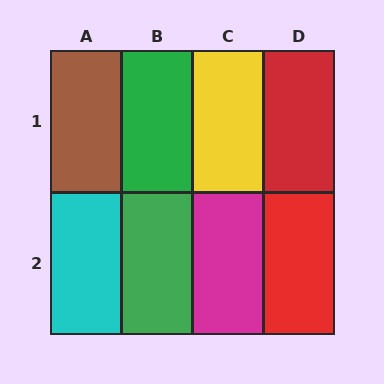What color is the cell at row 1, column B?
Green.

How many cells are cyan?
1 cell is cyan.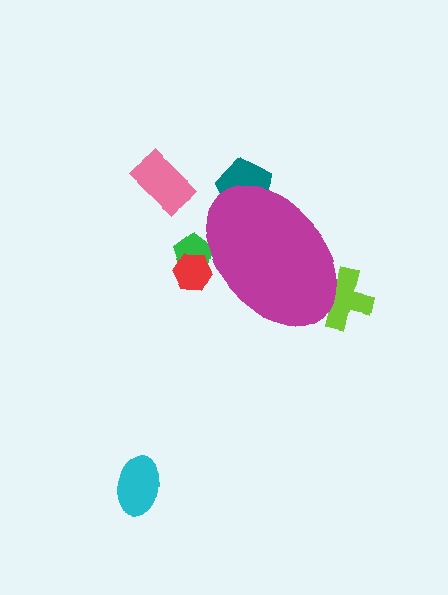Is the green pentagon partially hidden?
Yes, the green pentagon is partially hidden behind the magenta ellipse.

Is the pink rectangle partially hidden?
No, the pink rectangle is fully visible.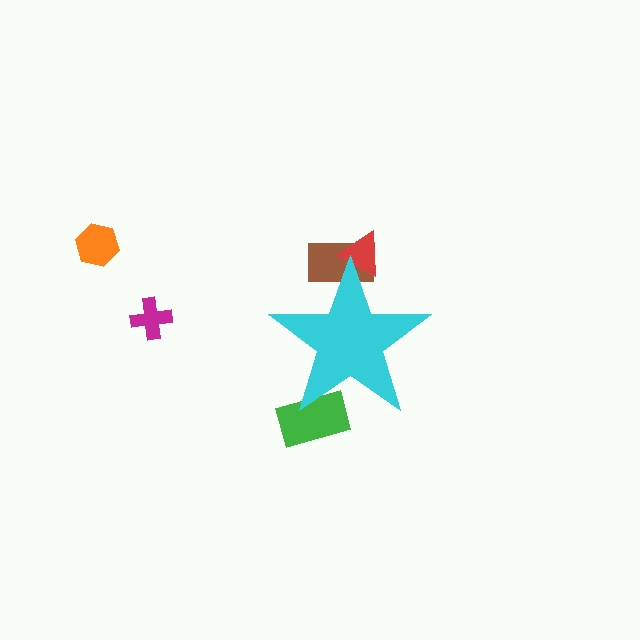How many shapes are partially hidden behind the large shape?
3 shapes are partially hidden.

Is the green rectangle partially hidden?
Yes, the green rectangle is partially hidden behind the cyan star.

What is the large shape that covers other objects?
A cyan star.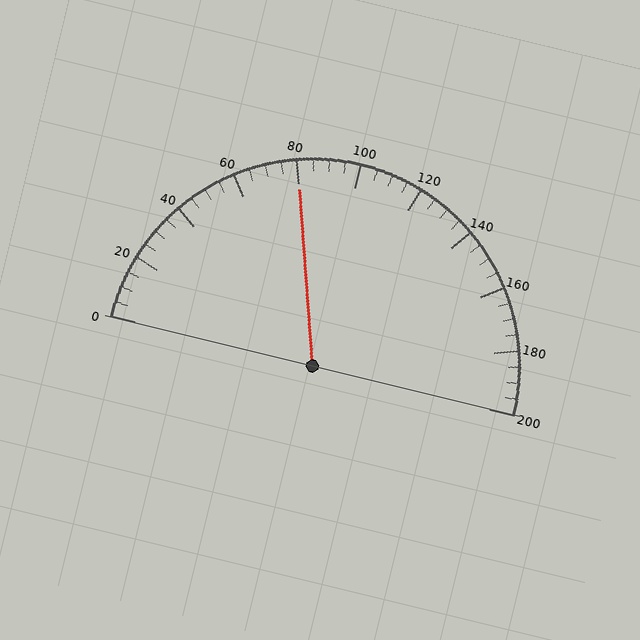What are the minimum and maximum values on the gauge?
The gauge ranges from 0 to 200.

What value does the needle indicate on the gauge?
The needle indicates approximately 80.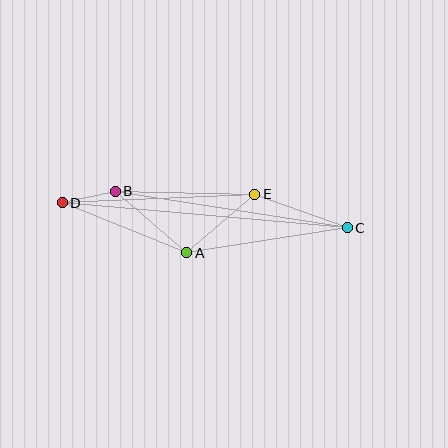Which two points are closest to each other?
Points B and D are closest to each other.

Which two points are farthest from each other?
Points C and D are farthest from each other.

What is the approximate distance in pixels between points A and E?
The distance between A and E is approximately 90 pixels.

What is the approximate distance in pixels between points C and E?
The distance between C and E is approximately 98 pixels.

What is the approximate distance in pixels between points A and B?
The distance between A and B is approximately 94 pixels.